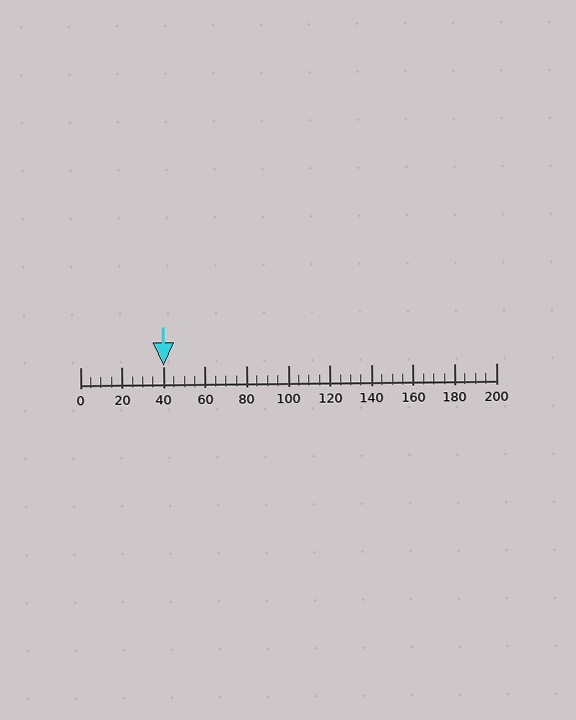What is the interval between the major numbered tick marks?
The major tick marks are spaced 20 units apart.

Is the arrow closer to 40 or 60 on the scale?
The arrow is closer to 40.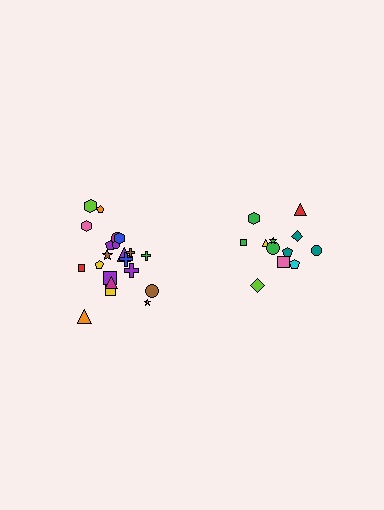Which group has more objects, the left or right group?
The left group.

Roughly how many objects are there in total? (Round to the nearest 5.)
Roughly 35 objects in total.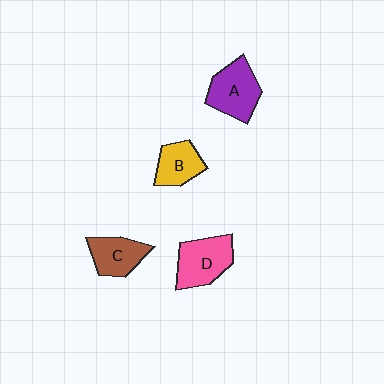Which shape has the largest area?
Shape D (pink).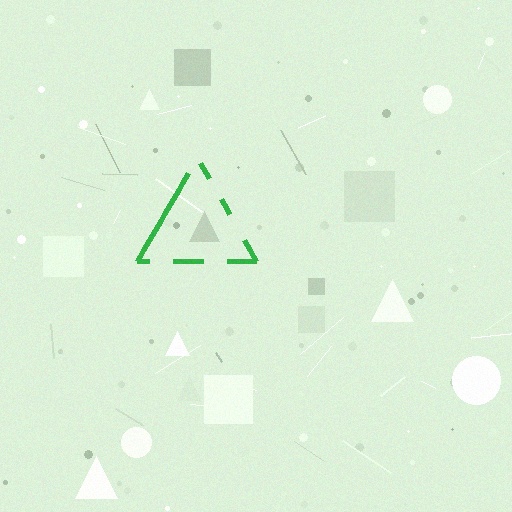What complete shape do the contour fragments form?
The contour fragments form a triangle.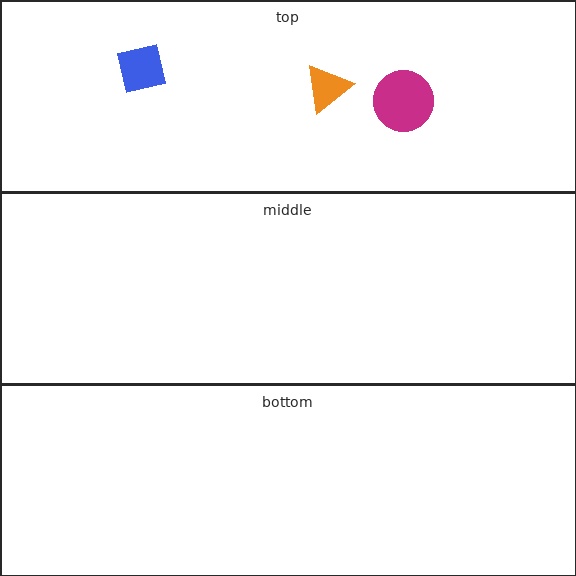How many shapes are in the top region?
3.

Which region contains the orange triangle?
The top region.